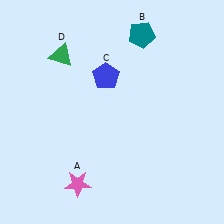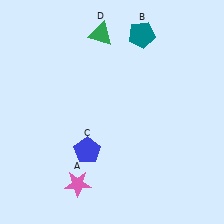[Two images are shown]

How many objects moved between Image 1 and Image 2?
2 objects moved between the two images.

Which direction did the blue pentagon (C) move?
The blue pentagon (C) moved down.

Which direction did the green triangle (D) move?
The green triangle (D) moved right.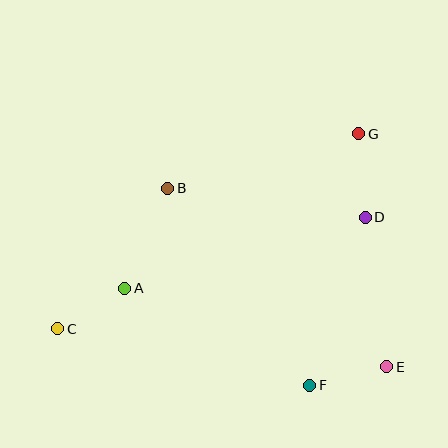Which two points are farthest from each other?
Points C and G are farthest from each other.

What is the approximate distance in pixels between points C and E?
The distance between C and E is approximately 331 pixels.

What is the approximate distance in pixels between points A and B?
The distance between A and B is approximately 109 pixels.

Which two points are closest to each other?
Points A and C are closest to each other.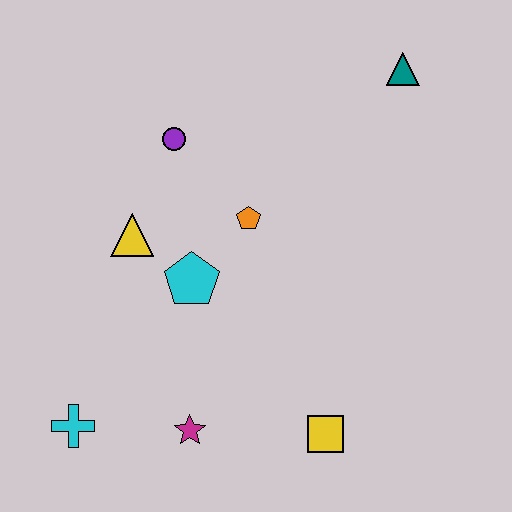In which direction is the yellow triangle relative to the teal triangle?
The yellow triangle is to the left of the teal triangle.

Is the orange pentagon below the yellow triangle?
No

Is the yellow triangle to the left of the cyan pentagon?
Yes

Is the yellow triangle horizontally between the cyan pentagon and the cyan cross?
Yes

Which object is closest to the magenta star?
The cyan cross is closest to the magenta star.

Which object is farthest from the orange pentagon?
The cyan cross is farthest from the orange pentagon.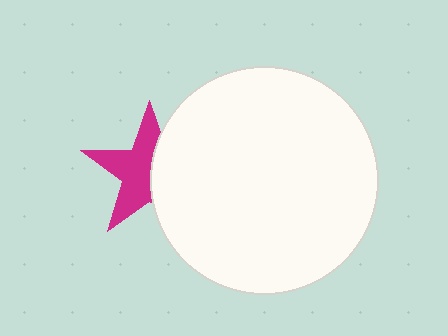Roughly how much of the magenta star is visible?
About half of it is visible (roughly 56%).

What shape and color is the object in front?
The object in front is a white circle.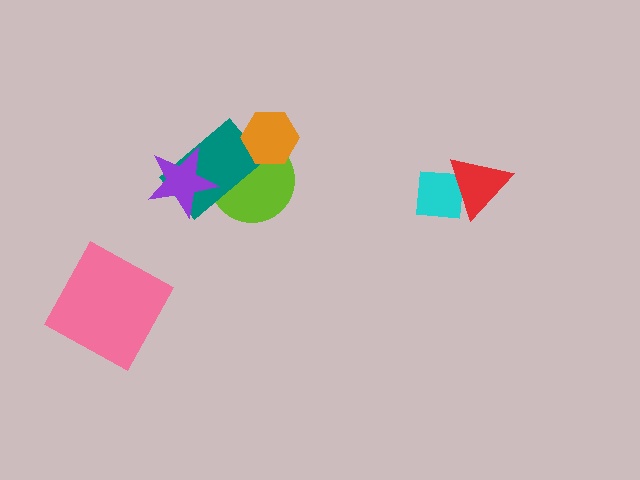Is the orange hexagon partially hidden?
No, no other shape covers it.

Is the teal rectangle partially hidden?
Yes, it is partially covered by another shape.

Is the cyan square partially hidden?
Yes, it is partially covered by another shape.